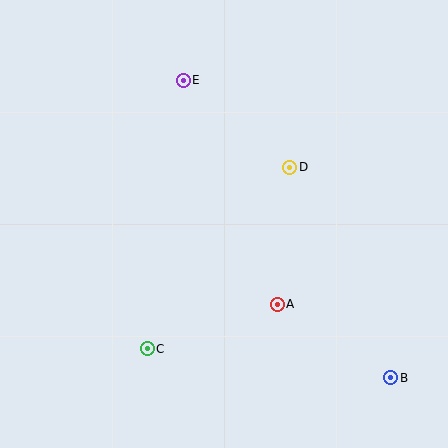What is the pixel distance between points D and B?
The distance between D and B is 233 pixels.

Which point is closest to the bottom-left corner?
Point C is closest to the bottom-left corner.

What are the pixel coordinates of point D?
Point D is at (290, 167).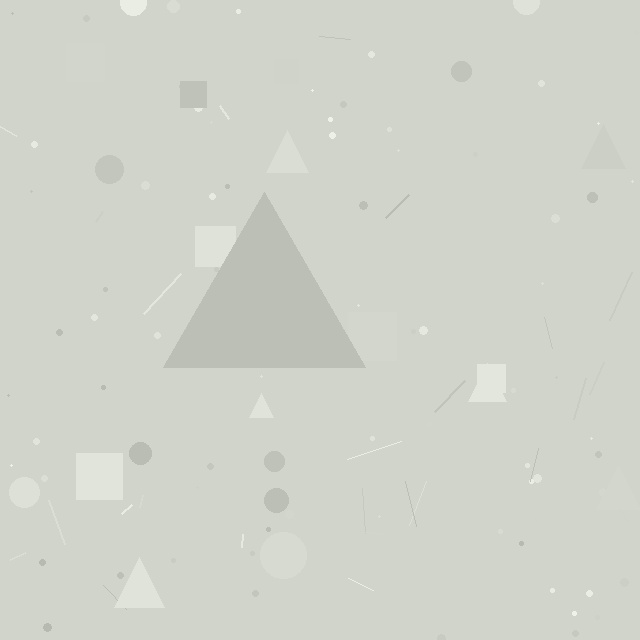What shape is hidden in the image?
A triangle is hidden in the image.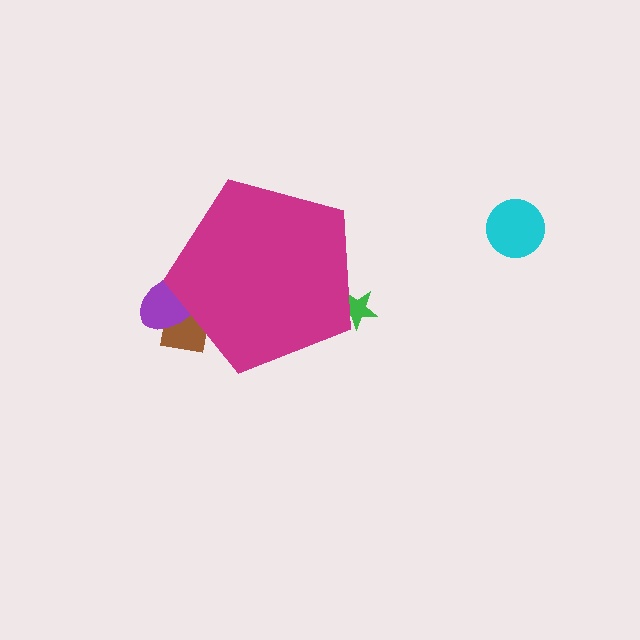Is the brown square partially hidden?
Yes, the brown square is partially hidden behind the magenta pentagon.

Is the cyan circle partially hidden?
No, the cyan circle is fully visible.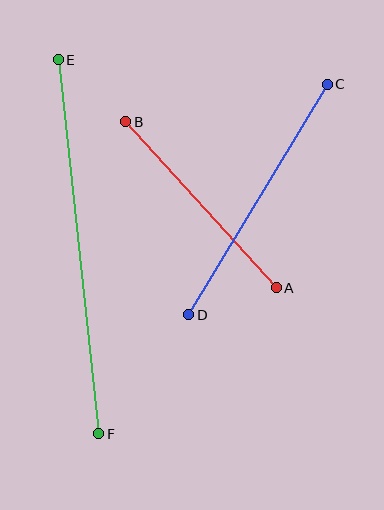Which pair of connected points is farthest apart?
Points E and F are farthest apart.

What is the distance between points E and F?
The distance is approximately 376 pixels.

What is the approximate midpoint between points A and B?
The midpoint is at approximately (201, 205) pixels.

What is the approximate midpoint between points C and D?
The midpoint is at approximately (258, 199) pixels.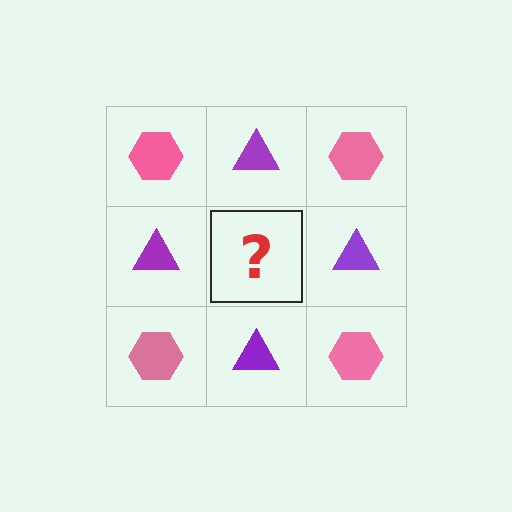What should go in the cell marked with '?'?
The missing cell should contain a pink hexagon.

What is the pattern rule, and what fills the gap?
The rule is that it alternates pink hexagon and purple triangle in a checkerboard pattern. The gap should be filled with a pink hexagon.